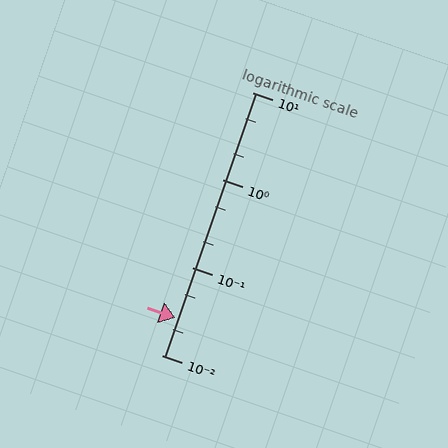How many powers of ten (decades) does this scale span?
The scale spans 3 decades, from 0.01 to 10.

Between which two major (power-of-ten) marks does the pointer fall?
The pointer is between 0.01 and 0.1.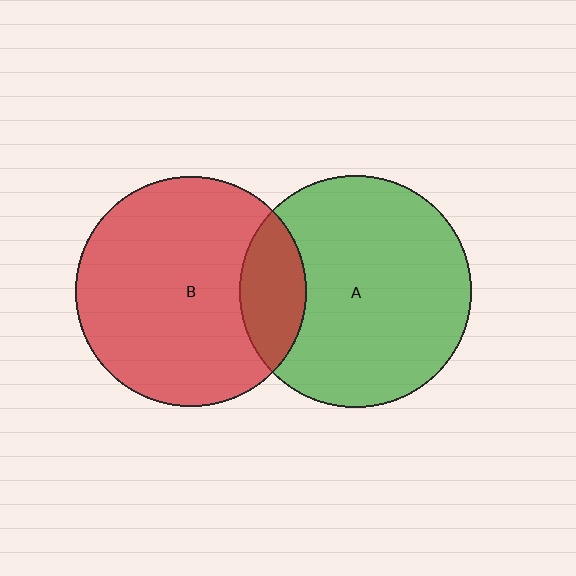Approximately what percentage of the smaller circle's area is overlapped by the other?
Approximately 20%.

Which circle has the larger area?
Circle A (green).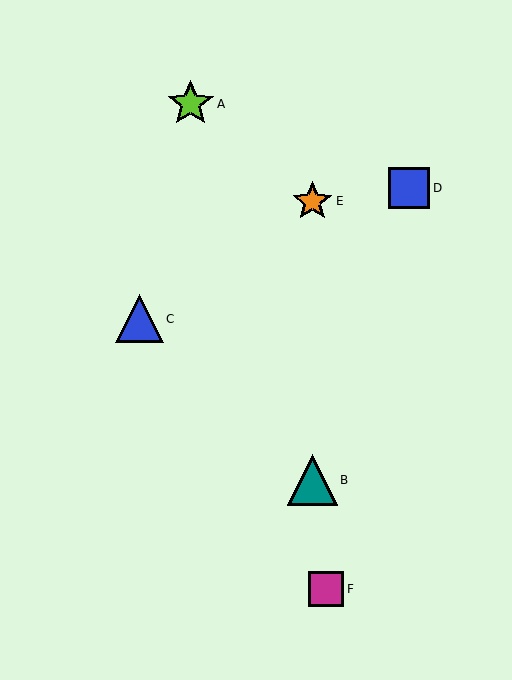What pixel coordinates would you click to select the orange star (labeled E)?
Click at (312, 201) to select the orange star E.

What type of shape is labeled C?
Shape C is a blue triangle.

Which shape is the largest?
The teal triangle (labeled B) is the largest.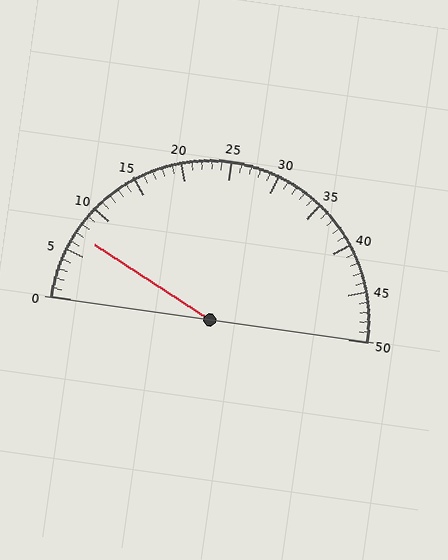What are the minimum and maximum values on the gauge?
The gauge ranges from 0 to 50.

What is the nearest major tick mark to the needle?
The nearest major tick mark is 5.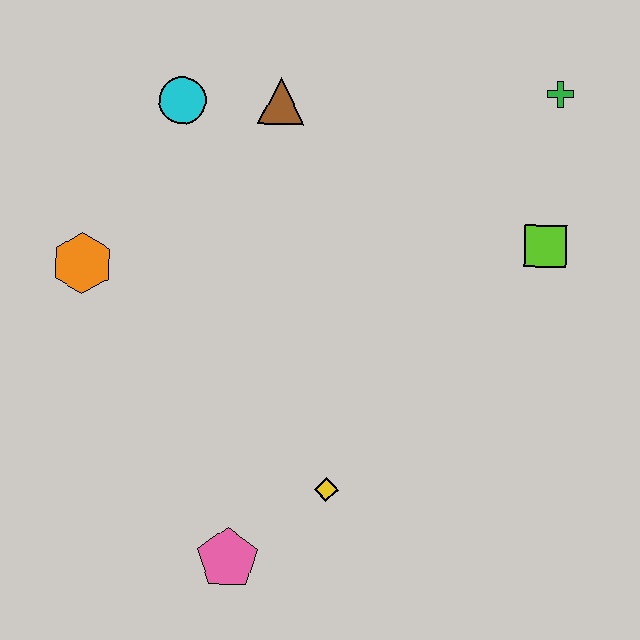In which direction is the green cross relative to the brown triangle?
The green cross is to the right of the brown triangle.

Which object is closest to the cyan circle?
The brown triangle is closest to the cyan circle.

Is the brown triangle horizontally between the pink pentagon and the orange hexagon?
No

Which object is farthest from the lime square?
The orange hexagon is farthest from the lime square.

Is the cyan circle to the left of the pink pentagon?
Yes